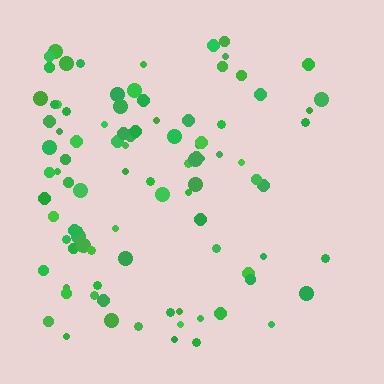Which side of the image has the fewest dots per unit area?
The right.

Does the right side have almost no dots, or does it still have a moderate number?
Still a moderate number, just noticeably fewer than the left.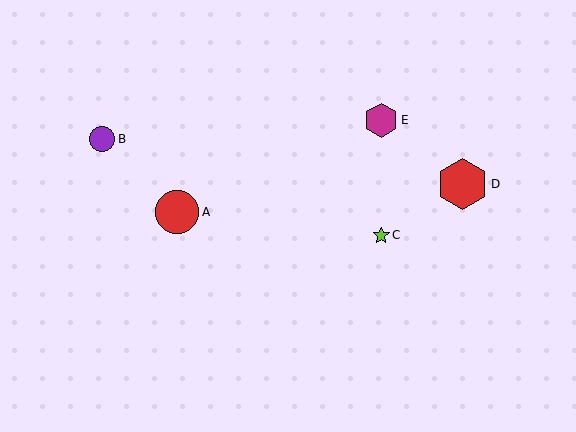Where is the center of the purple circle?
The center of the purple circle is at (102, 139).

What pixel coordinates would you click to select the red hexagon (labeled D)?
Click at (462, 184) to select the red hexagon D.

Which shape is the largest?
The red hexagon (labeled D) is the largest.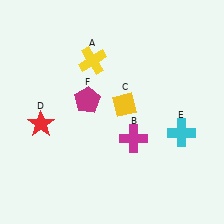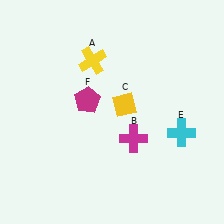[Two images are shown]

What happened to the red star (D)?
The red star (D) was removed in Image 2. It was in the bottom-left area of Image 1.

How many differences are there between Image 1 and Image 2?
There is 1 difference between the two images.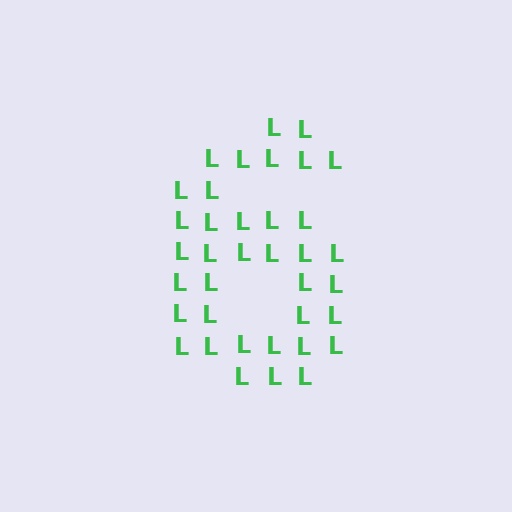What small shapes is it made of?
It is made of small letter L's.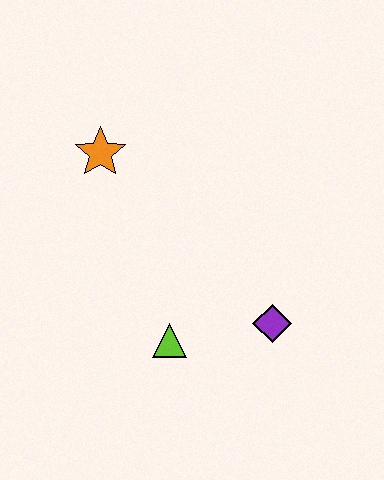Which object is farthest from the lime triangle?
The orange star is farthest from the lime triangle.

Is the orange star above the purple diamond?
Yes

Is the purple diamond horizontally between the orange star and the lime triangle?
No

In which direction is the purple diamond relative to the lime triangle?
The purple diamond is to the right of the lime triangle.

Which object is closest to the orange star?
The lime triangle is closest to the orange star.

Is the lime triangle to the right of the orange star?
Yes